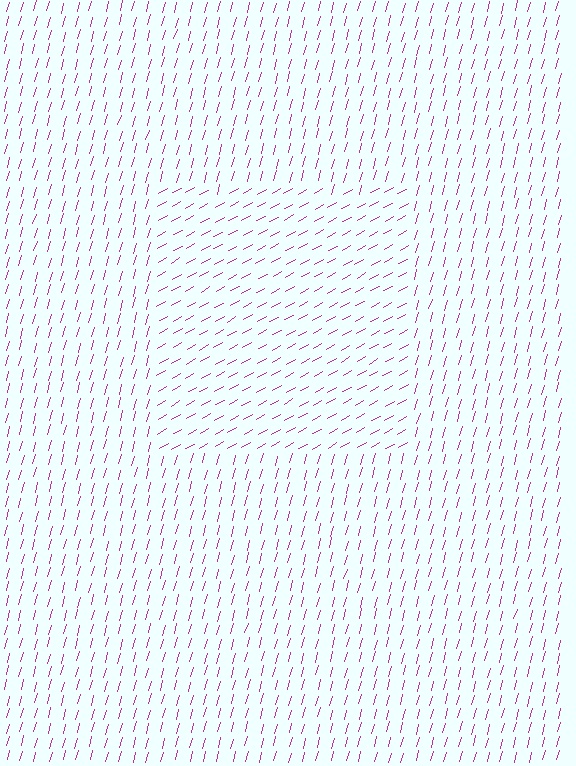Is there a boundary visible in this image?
Yes, there is a texture boundary formed by a change in line orientation.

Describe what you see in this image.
The image is filled with small magenta line segments. A rectangle region in the image has lines oriented differently from the surrounding lines, creating a visible texture boundary.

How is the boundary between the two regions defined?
The boundary is defined purely by a change in line orientation (approximately 45 degrees difference). All lines are the same color and thickness.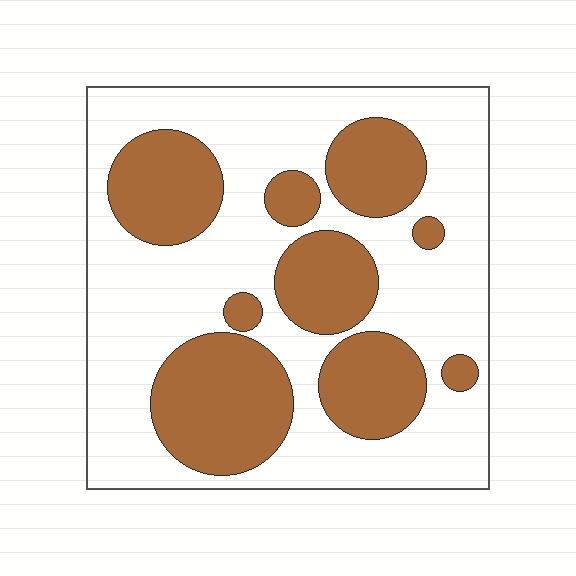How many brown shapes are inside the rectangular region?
9.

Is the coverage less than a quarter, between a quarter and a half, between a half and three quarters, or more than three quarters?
Between a quarter and a half.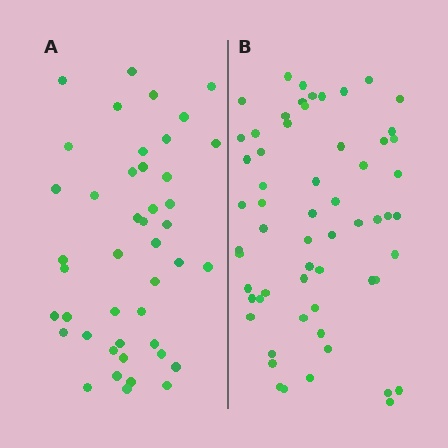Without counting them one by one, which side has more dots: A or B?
Region B (the right region) has more dots.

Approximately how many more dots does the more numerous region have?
Region B has approximately 15 more dots than region A.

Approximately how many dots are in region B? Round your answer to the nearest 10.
About 60 dots.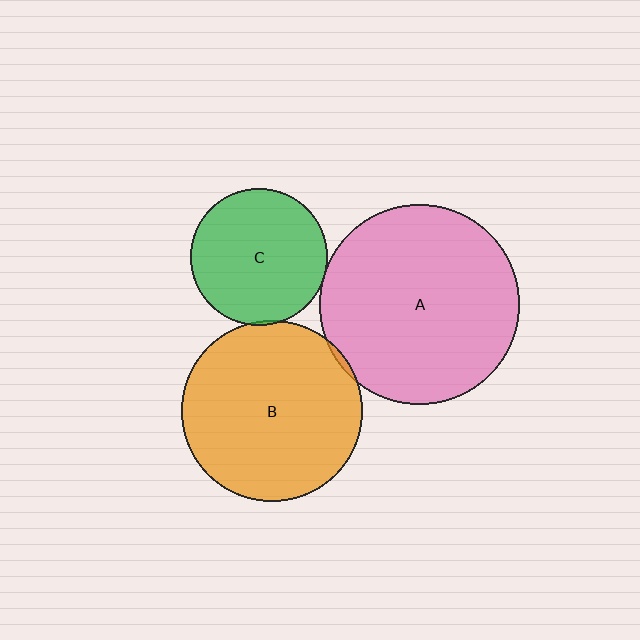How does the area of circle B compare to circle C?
Approximately 1.8 times.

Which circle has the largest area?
Circle A (pink).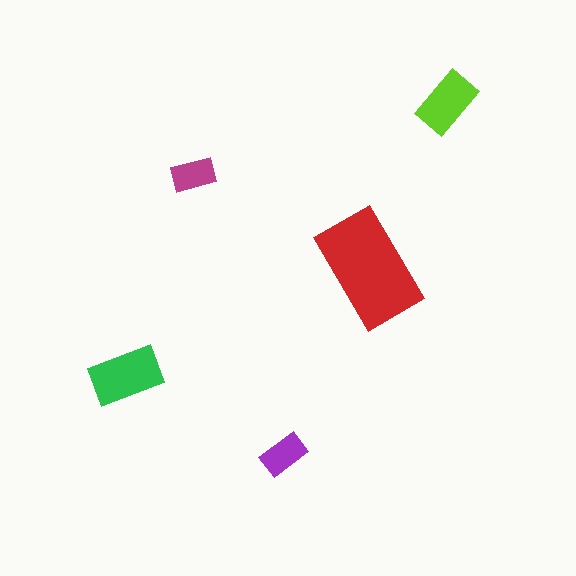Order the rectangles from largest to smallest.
the red one, the green one, the lime one, the purple one, the magenta one.